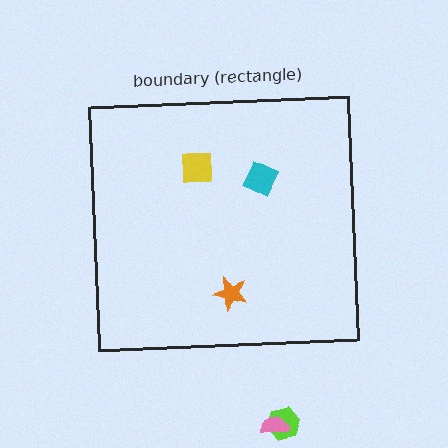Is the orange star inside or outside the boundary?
Inside.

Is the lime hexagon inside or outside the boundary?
Outside.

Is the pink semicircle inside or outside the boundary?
Outside.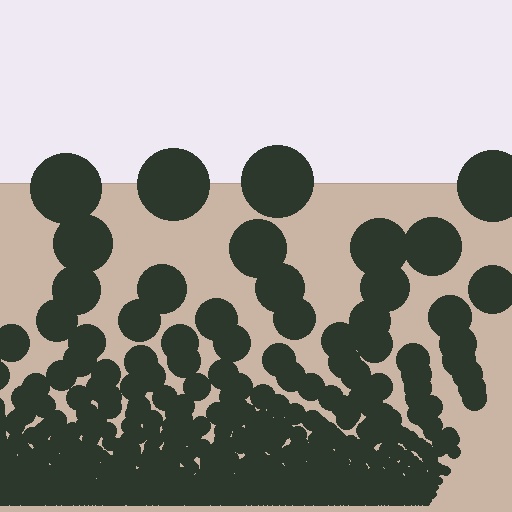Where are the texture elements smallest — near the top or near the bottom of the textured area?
Near the bottom.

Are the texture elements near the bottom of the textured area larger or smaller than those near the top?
Smaller. The gradient is inverted — elements near the bottom are smaller and denser.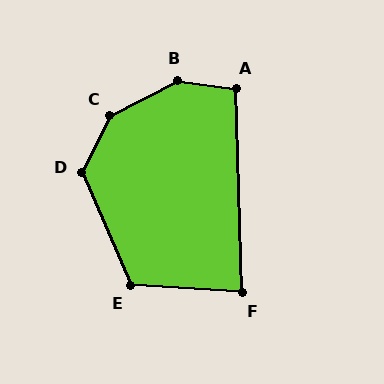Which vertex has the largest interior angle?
B, at approximately 145 degrees.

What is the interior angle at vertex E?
Approximately 117 degrees (obtuse).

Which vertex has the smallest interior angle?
F, at approximately 85 degrees.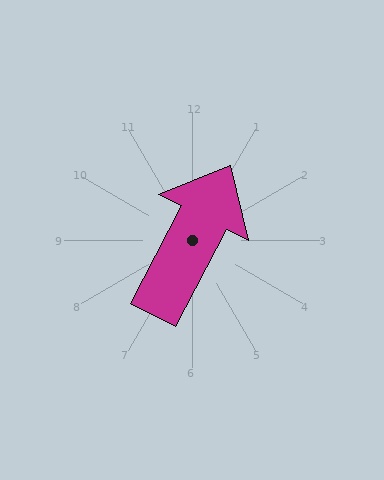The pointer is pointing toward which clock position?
Roughly 1 o'clock.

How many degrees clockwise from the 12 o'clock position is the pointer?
Approximately 27 degrees.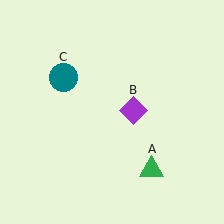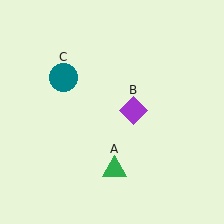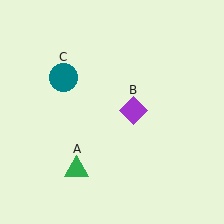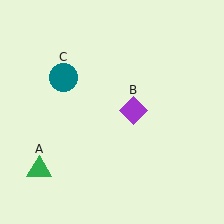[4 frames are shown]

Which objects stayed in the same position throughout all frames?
Purple diamond (object B) and teal circle (object C) remained stationary.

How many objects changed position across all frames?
1 object changed position: green triangle (object A).